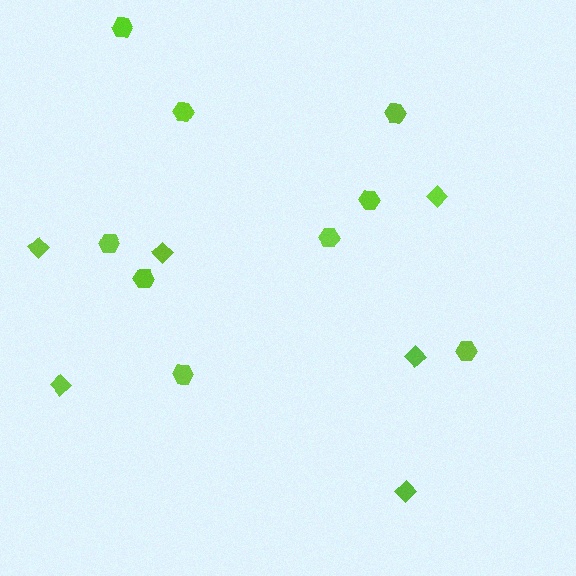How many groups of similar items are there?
There are 2 groups: one group of diamonds (6) and one group of hexagons (9).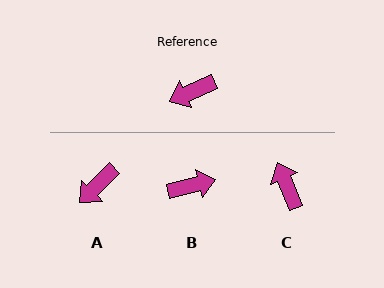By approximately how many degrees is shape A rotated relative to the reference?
Approximately 21 degrees counter-clockwise.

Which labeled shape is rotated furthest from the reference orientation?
B, about 171 degrees away.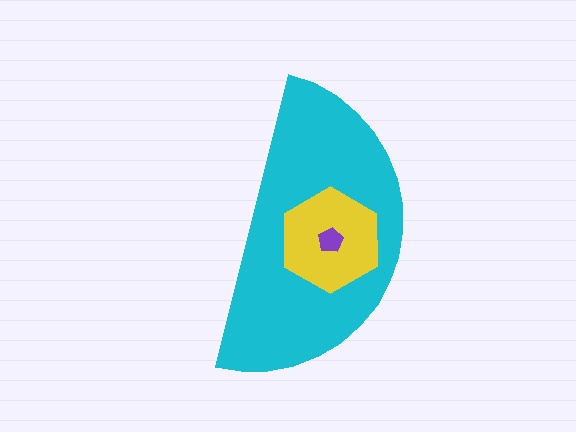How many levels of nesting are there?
3.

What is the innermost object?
The purple pentagon.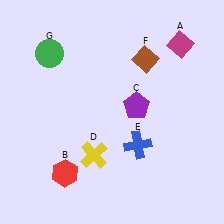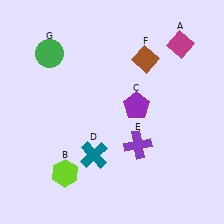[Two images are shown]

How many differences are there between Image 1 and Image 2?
There are 3 differences between the two images.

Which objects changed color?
B changed from red to lime. D changed from yellow to teal. E changed from blue to purple.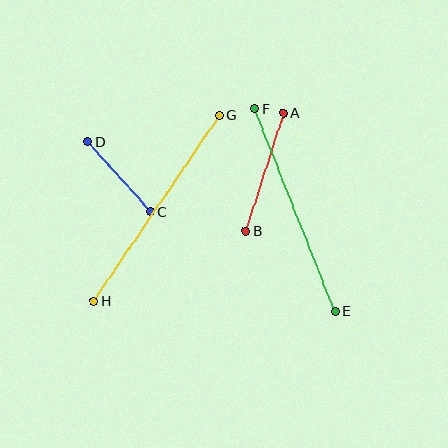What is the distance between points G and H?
The distance is approximately 224 pixels.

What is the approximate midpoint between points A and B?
The midpoint is at approximately (265, 172) pixels.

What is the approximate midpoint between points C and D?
The midpoint is at approximately (119, 177) pixels.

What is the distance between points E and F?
The distance is approximately 218 pixels.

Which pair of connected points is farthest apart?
Points G and H are farthest apart.